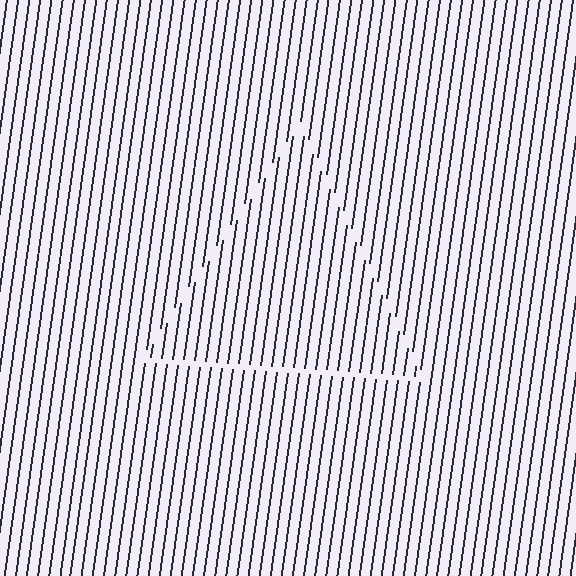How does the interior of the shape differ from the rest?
The interior of the shape contains the same grating, shifted by half a period — the contour is defined by the phase discontinuity where line-ends from the inner and outer gratings abut.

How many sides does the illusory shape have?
3 sides — the line-ends trace a triangle.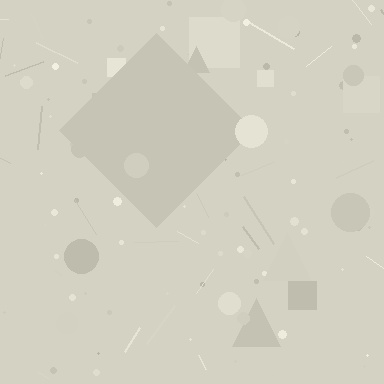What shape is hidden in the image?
A diamond is hidden in the image.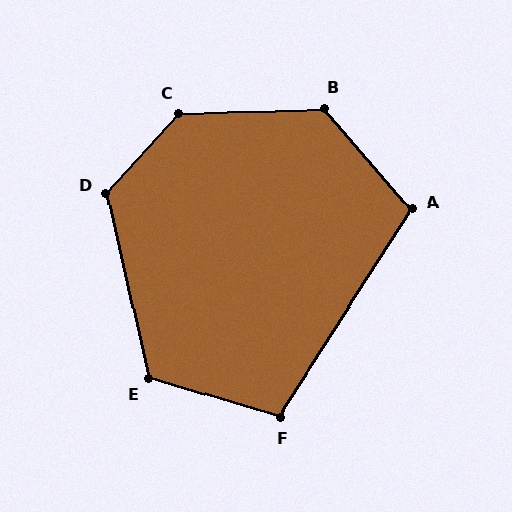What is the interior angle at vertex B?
Approximately 129 degrees (obtuse).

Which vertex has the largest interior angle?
C, at approximately 134 degrees.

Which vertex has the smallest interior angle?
F, at approximately 106 degrees.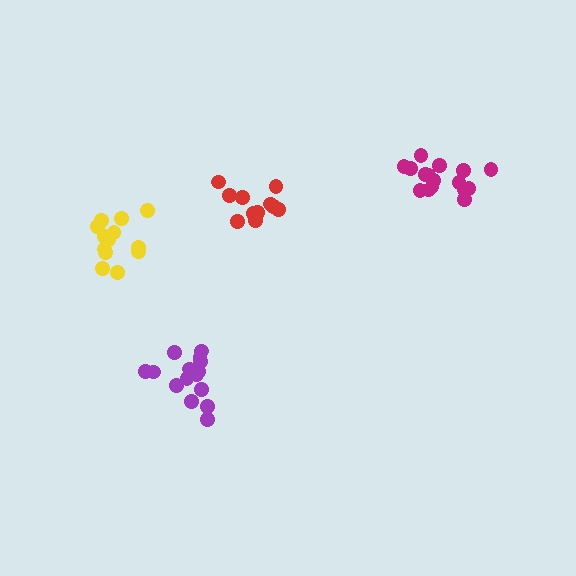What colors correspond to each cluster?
The clusters are colored: yellow, magenta, red, purple.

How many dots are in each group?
Group 1: 13 dots, Group 2: 16 dots, Group 3: 11 dots, Group 4: 16 dots (56 total).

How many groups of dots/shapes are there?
There are 4 groups.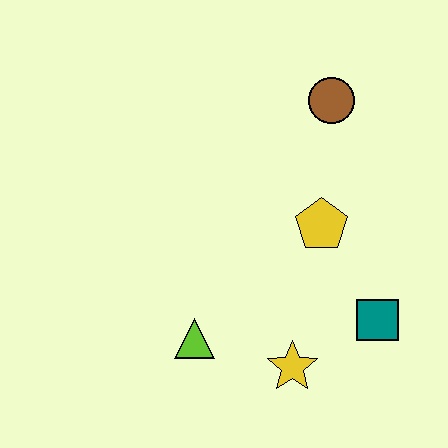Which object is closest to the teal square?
The yellow star is closest to the teal square.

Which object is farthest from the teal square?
The brown circle is farthest from the teal square.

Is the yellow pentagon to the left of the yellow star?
No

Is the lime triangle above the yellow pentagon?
No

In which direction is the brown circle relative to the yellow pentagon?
The brown circle is above the yellow pentagon.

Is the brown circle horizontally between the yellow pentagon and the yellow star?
No